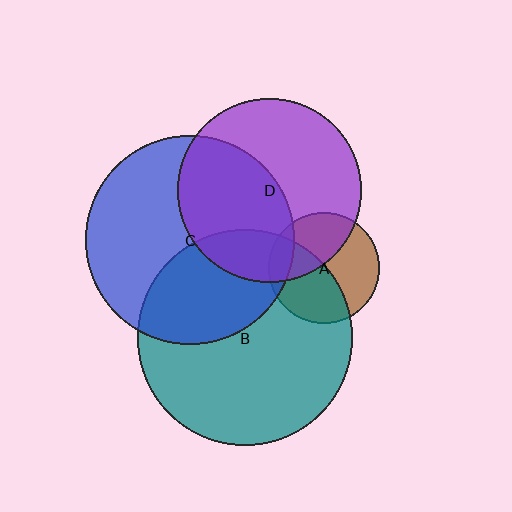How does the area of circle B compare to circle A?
Approximately 3.8 times.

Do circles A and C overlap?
Yes.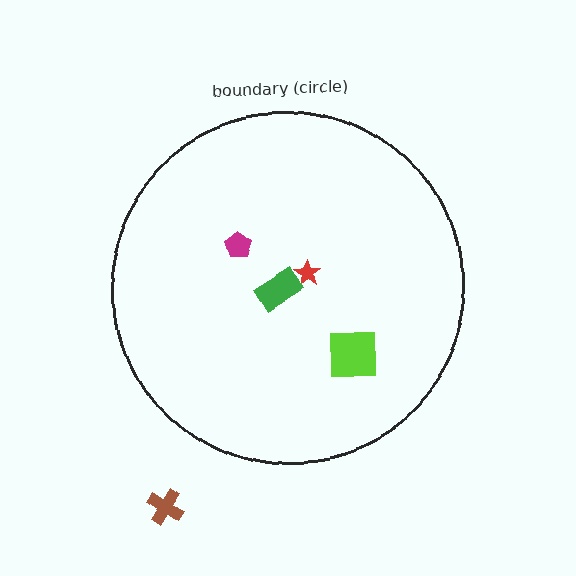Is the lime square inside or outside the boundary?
Inside.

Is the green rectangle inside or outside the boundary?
Inside.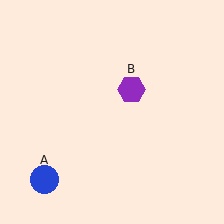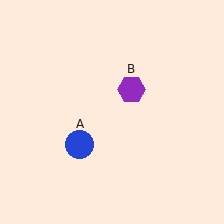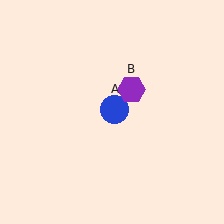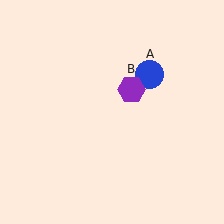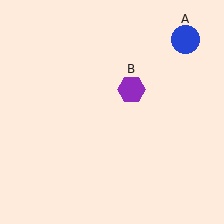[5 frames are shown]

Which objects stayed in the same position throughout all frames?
Purple hexagon (object B) remained stationary.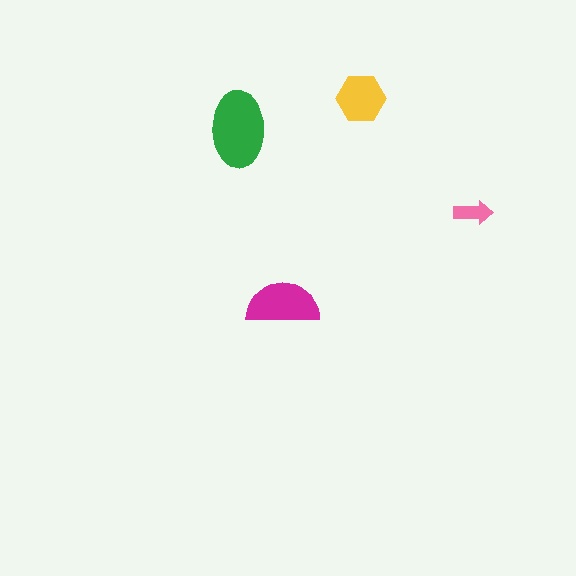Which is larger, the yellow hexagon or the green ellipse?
The green ellipse.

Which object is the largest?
The green ellipse.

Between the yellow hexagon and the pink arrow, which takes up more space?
The yellow hexagon.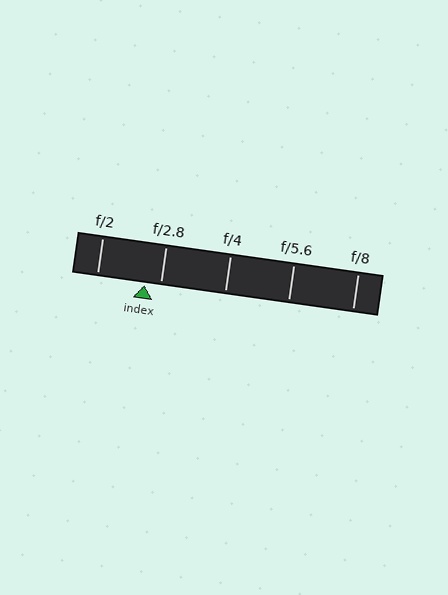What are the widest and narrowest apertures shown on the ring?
The widest aperture shown is f/2 and the narrowest is f/8.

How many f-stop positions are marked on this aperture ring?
There are 5 f-stop positions marked.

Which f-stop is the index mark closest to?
The index mark is closest to f/2.8.